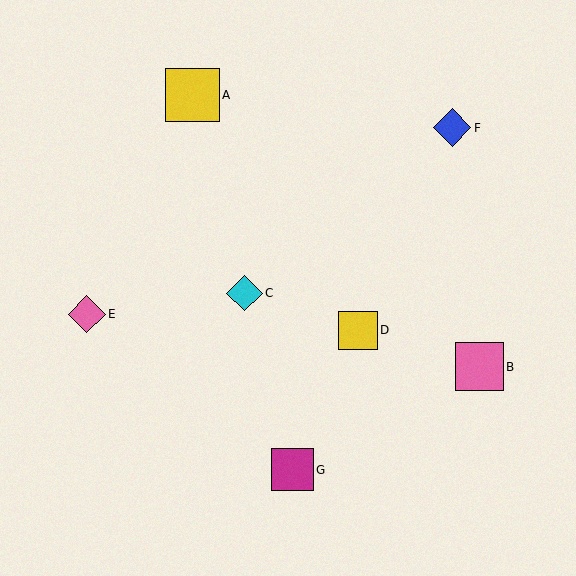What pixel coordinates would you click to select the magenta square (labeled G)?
Click at (292, 470) to select the magenta square G.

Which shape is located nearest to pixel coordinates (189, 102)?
The yellow square (labeled A) at (193, 95) is nearest to that location.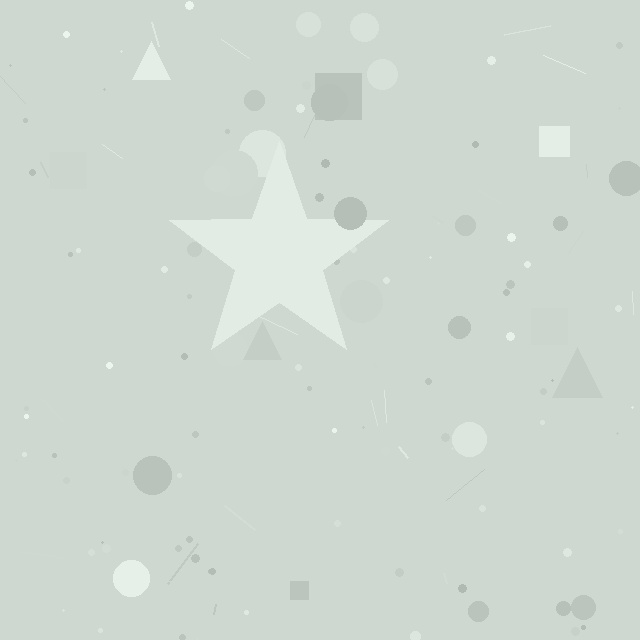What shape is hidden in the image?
A star is hidden in the image.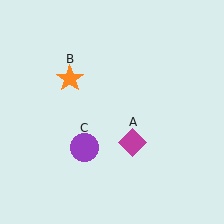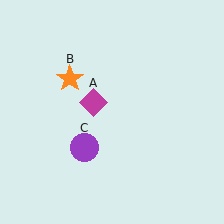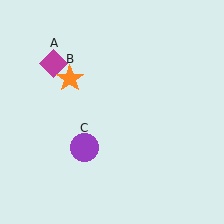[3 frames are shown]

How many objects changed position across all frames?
1 object changed position: magenta diamond (object A).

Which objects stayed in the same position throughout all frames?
Orange star (object B) and purple circle (object C) remained stationary.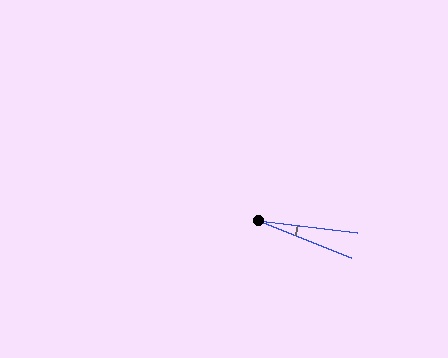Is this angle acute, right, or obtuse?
It is acute.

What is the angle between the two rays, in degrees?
Approximately 15 degrees.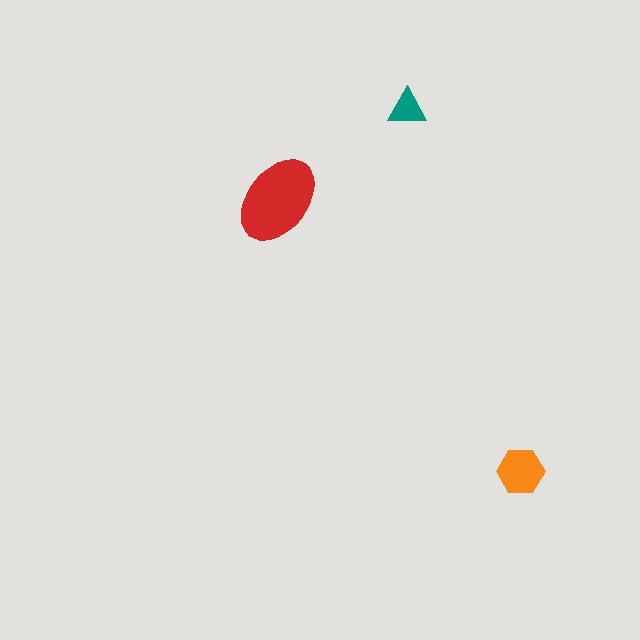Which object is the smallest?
The teal triangle.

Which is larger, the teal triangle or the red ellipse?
The red ellipse.